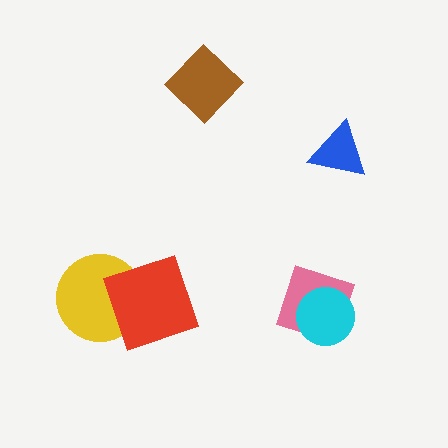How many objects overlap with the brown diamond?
0 objects overlap with the brown diamond.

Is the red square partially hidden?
No, no other shape covers it.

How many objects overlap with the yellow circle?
1 object overlaps with the yellow circle.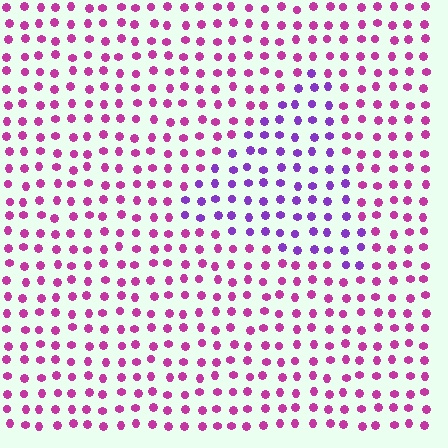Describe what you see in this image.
The image is filled with small magenta elements in a uniform arrangement. A triangle-shaped region is visible where the elements are tinted to a slightly different hue, forming a subtle color boundary.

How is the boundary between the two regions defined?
The boundary is defined purely by a slight shift in hue (about 40 degrees). Spacing, size, and orientation are identical on both sides.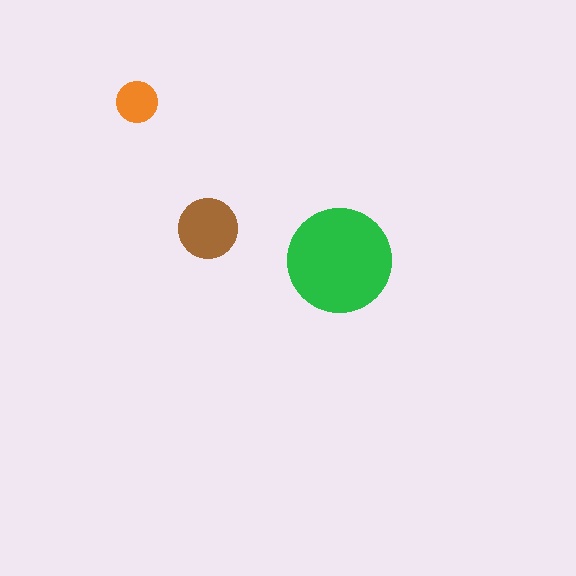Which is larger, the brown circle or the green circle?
The green one.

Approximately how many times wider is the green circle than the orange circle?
About 2.5 times wider.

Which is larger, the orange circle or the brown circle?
The brown one.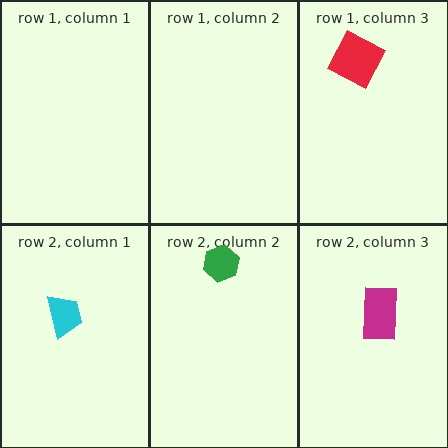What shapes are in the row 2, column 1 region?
The cyan trapezoid.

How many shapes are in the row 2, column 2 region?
1.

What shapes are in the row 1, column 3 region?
The red square.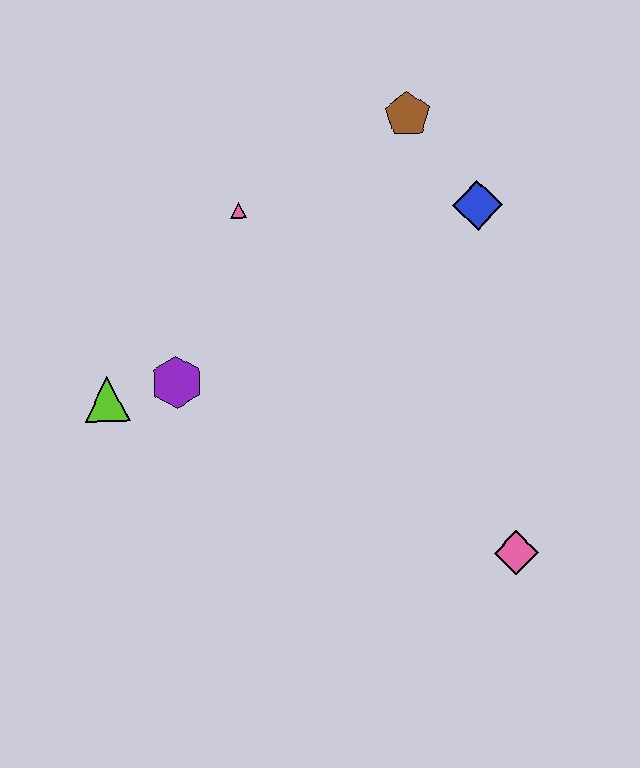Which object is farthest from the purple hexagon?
The pink diamond is farthest from the purple hexagon.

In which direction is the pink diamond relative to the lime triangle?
The pink diamond is to the right of the lime triangle.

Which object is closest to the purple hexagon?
The lime triangle is closest to the purple hexagon.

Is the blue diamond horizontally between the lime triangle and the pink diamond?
Yes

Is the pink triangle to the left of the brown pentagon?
Yes